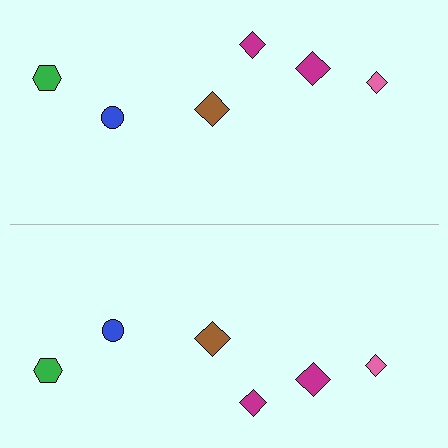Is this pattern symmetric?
Yes, this pattern has bilateral (reflection) symmetry.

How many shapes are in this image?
There are 12 shapes in this image.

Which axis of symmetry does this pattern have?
The pattern has a horizontal axis of symmetry running through the center of the image.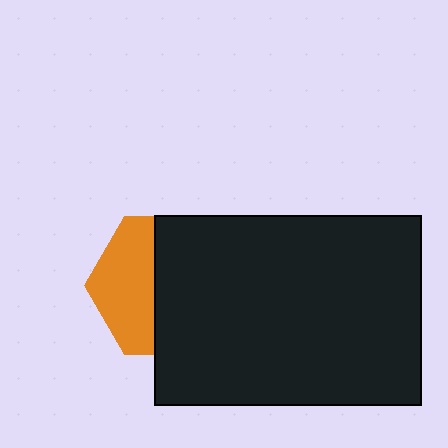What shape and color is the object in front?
The object in front is a black rectangle.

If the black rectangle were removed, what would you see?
You would see the complete orange hexagon.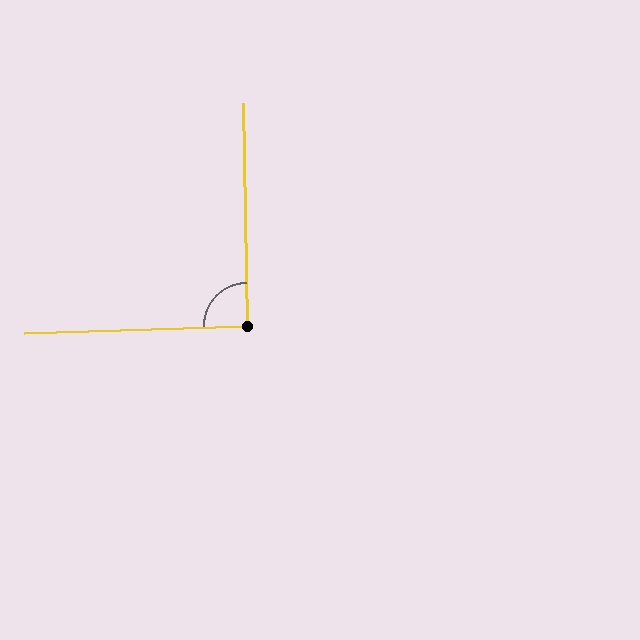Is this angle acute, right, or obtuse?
It is approximately a right angle.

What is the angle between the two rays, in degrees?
Approximately 91 degrees.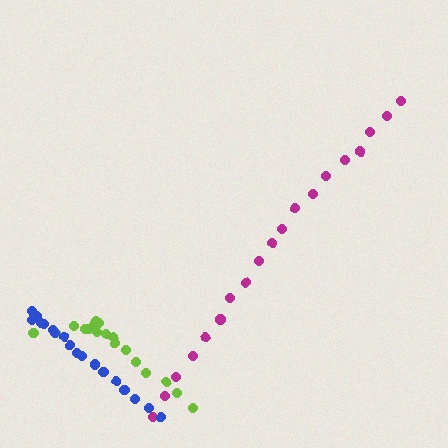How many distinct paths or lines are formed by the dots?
There are 3 distinct paths.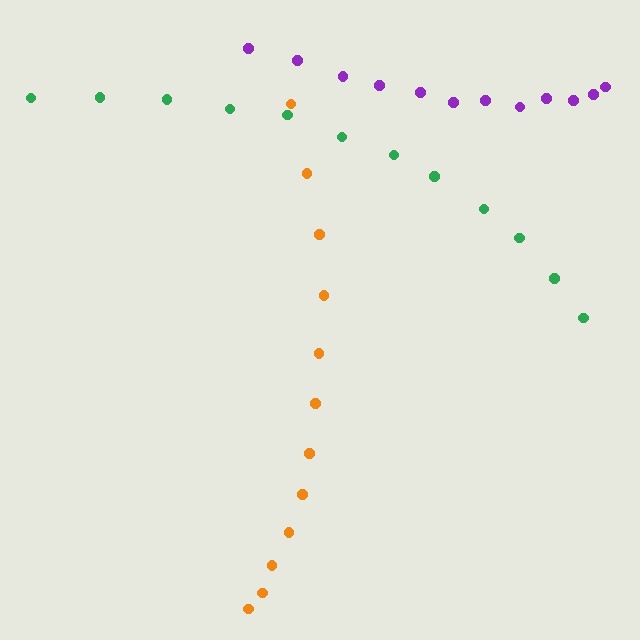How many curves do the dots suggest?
There are 3 distinct paths.